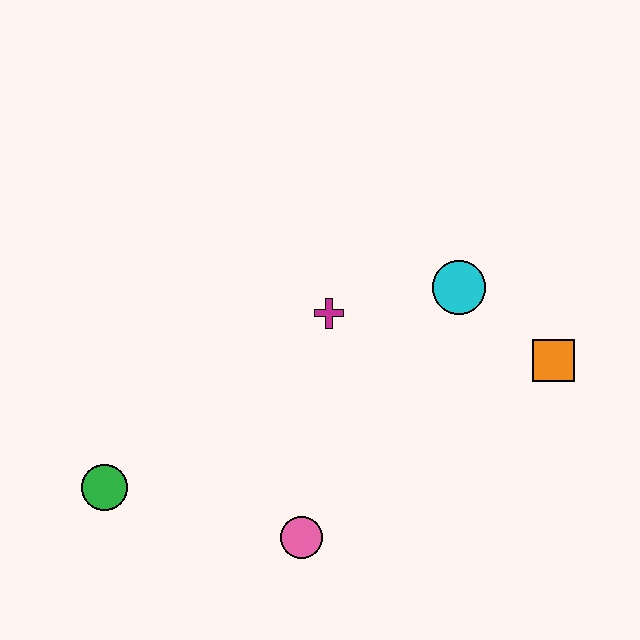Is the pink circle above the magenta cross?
No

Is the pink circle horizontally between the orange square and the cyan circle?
No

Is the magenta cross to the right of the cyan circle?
No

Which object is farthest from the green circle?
The orange square is farthest from the green circle.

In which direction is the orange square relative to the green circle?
The orange square is to the right of the green circle.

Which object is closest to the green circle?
The pink circle is closest to the green circle.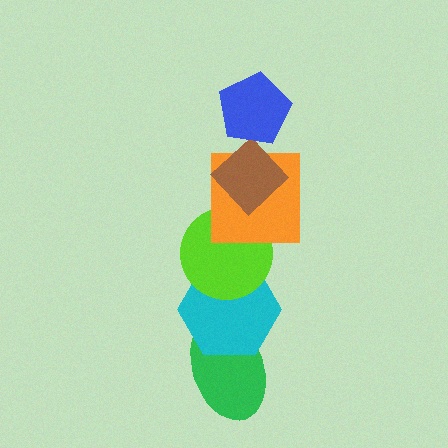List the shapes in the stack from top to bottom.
From top to bottom: the blue pentagon, the brown diamond, the orange square, the lime circle, the cyan hexagon, the green ellipse.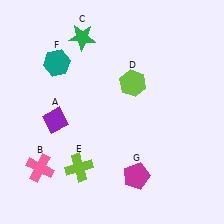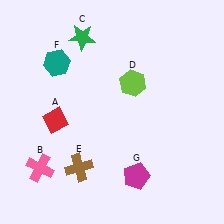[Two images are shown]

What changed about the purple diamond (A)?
In Image 1, A is purple. In Image 2, it changed to red.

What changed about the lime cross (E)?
In Image 1, E is lime. In Image 2, it changed to brown.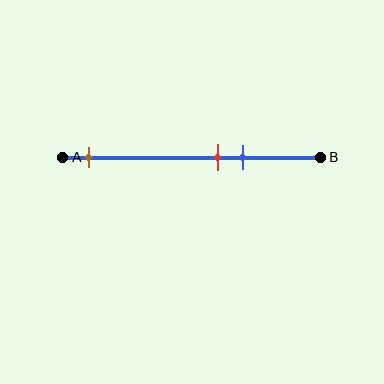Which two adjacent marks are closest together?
The red and blue marks are the closest adjacent pair.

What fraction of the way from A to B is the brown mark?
The brown mark is approximately 10% (0.1) of the way from A to B.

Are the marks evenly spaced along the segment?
No, the marks are not evenly spaced.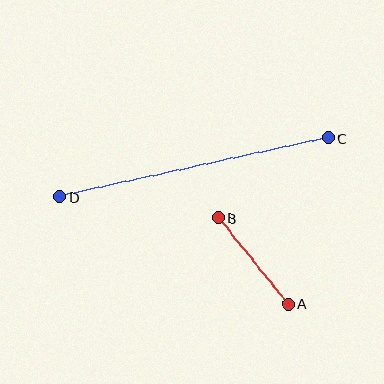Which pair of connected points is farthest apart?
Points C and D are farthest apart.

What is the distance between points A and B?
The distance is approximately 111 pixels.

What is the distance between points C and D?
The distance is approximately 275 pixels.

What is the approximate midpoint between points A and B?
The midpoint is at approximately (253, 261) pixels.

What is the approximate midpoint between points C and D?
The midpoint is at approximately (194, 167) pixels.